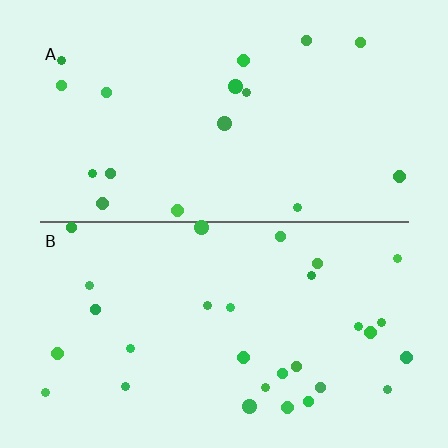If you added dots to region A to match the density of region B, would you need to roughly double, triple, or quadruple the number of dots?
Approximately double.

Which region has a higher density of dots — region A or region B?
B (the bottom).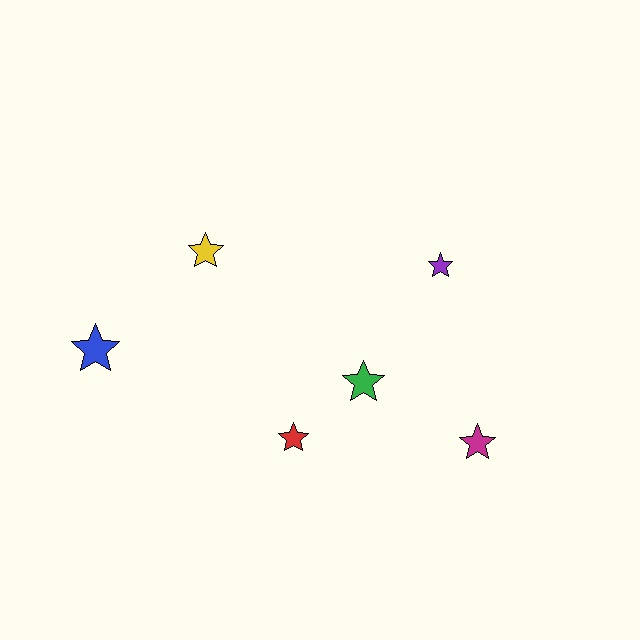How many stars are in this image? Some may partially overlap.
There are 6 stars.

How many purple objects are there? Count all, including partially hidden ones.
There is 1 purple object.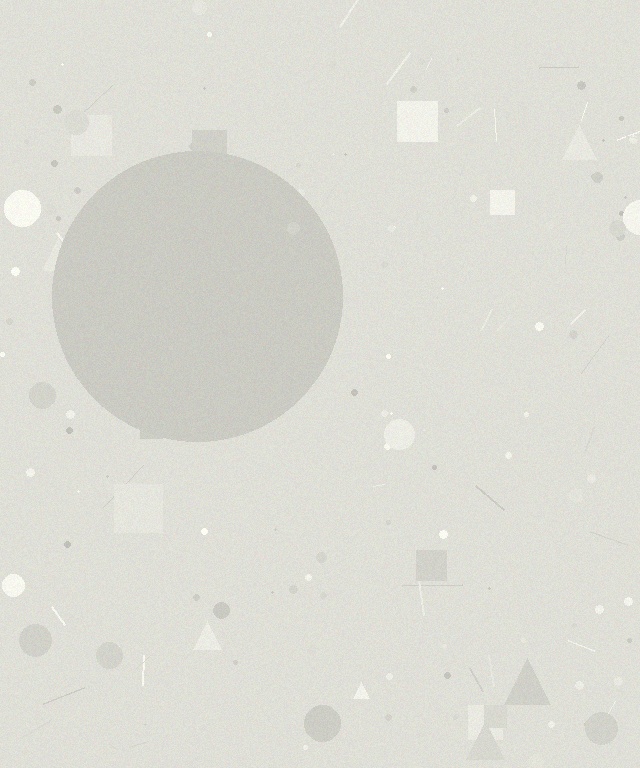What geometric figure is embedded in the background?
A circle is embedded in the background.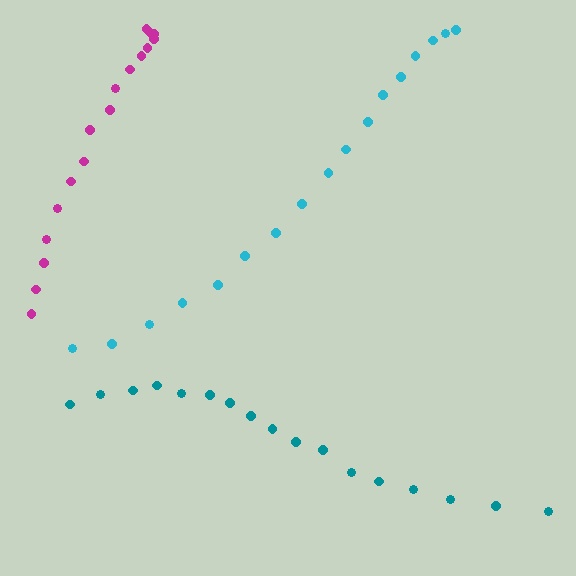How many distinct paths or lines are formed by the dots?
There are 3 distinct paths.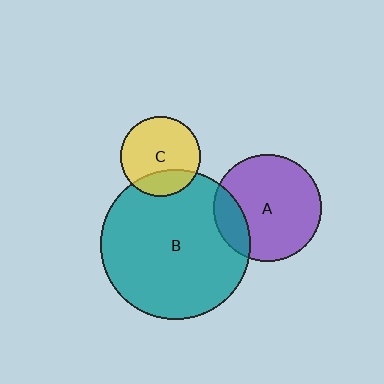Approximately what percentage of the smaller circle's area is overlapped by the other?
Approximately 25%.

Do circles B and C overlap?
Yes.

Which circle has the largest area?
Circle B (teal).